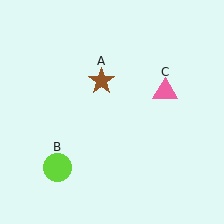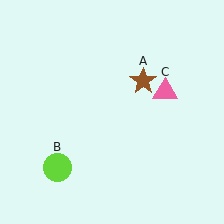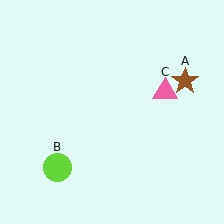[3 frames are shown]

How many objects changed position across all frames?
1 object changed position: brown star (object A).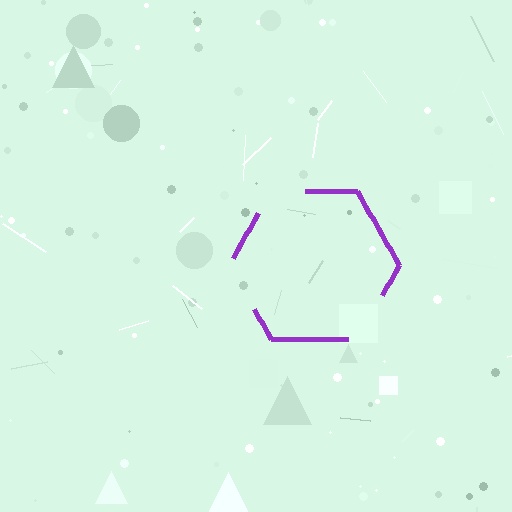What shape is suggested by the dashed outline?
The dashed outline suggests a hexagon.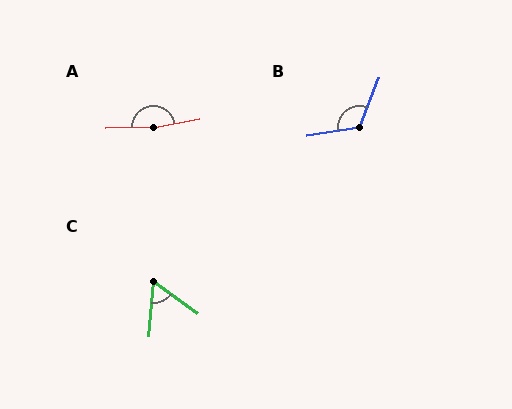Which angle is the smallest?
C, at approximately 59 degrees.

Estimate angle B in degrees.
Approximately 120 degrees.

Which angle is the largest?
A, at approximately 170 degrees.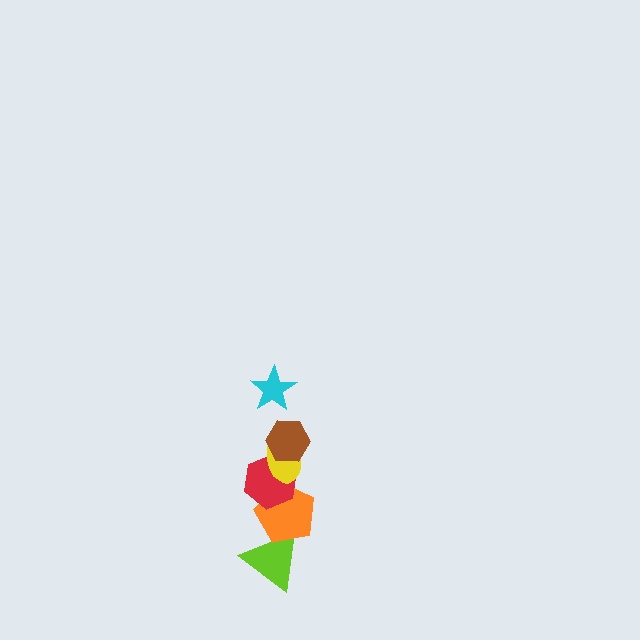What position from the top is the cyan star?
The cyan star is 1st from the top.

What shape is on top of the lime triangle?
The orange pentagon is on top of the lime triangle.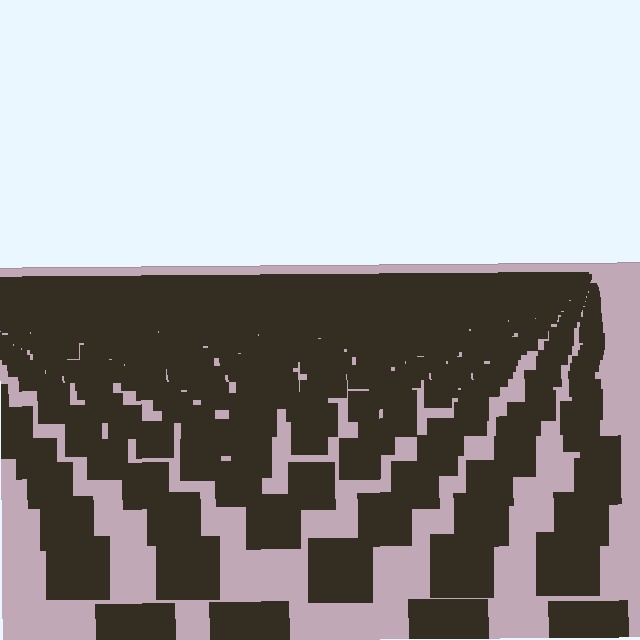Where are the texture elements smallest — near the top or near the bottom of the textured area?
Near the top.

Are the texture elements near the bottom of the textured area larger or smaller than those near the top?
Larger. Near the bottom, elements are closer to the viewer and appear at a bigger on-screen size.